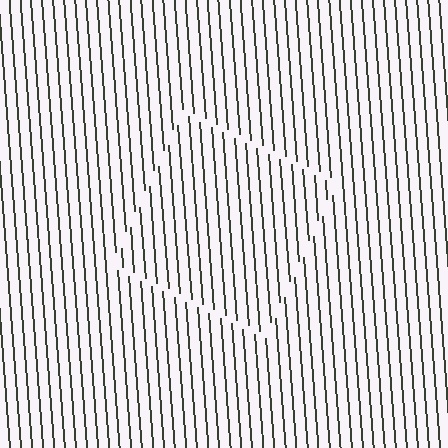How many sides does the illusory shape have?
4 sides — the line-ends trace a square.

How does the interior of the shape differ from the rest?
The interior of the shape contains the same grating, shifted by half a period — the contour is defined by the phase discontinuity where line-ends from the inner and outer gratings abut.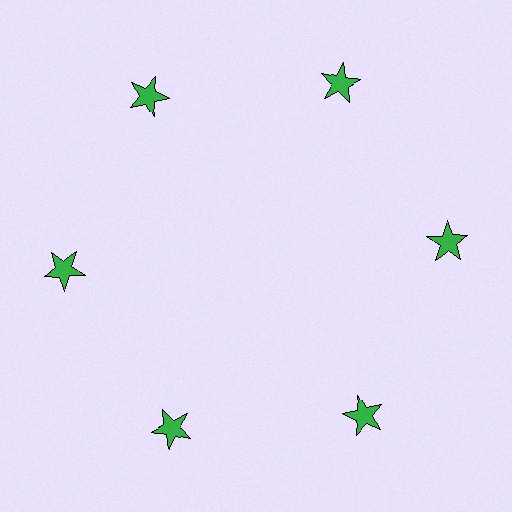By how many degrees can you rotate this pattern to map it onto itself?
The pattern maps onto itself every 60 degrees of rotation.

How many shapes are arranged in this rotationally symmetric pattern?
There are 6 shapes, arranged in 6 groups of 1.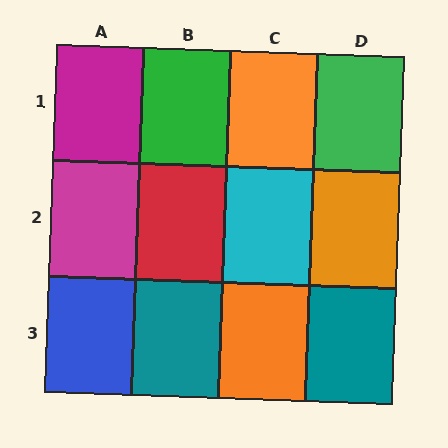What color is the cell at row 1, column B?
Green.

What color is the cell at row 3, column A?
Blue.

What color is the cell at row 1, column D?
Green.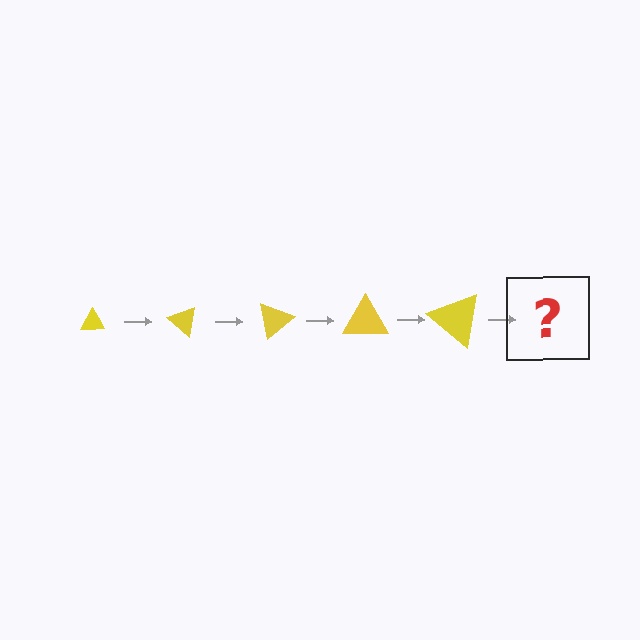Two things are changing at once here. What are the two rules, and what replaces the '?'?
The two rules are that the triangle grows larger each step and it rotates 40 degrees each step. The '?' should be a triangle, larger than the previous one and rotated 200 degrees from the start.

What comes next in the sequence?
The next element should be a triangle, larger than the previous one and rotated 200 degrees from the start.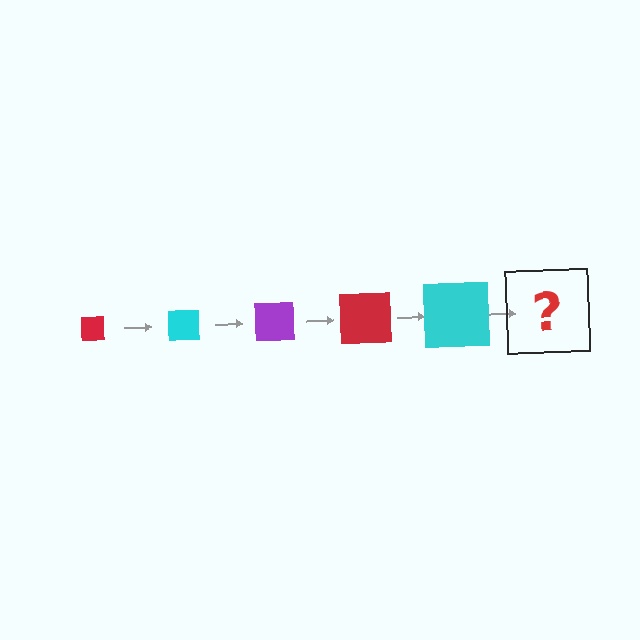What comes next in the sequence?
The next element should be a purple square, larger than the previous one.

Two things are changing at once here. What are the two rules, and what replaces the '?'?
The two rules are that the square grows larger each step and the color cycles through red, cyan, and purple. The '?' should be a purple square, larger than the previous one.